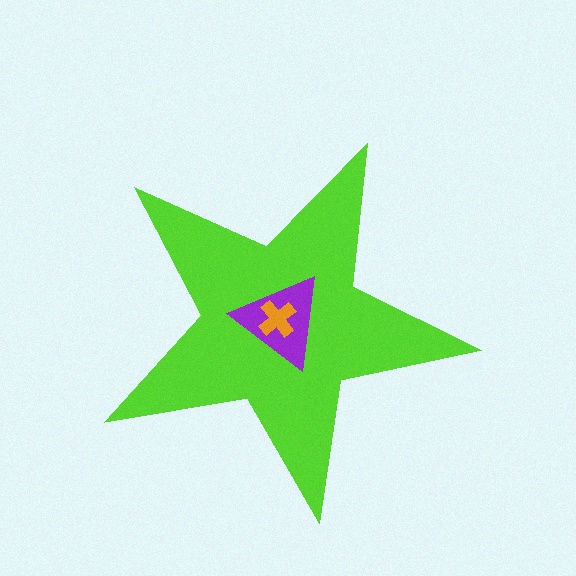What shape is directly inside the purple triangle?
The orange cross.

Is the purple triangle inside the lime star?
Yes.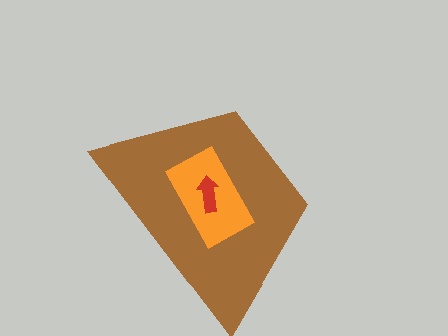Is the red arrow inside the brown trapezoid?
Yes.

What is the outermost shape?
The brown trapezoid.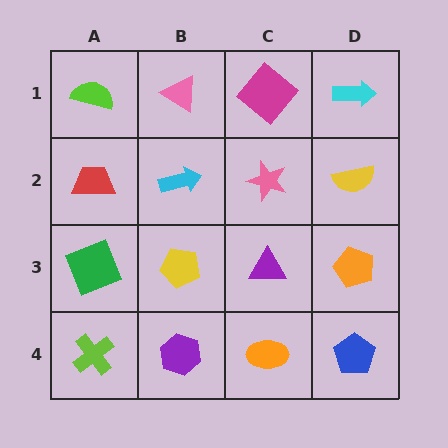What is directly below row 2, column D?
An orange pentagon.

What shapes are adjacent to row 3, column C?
A pink star (row 2, column C), an orange ellipse (row 4, column C), a yellow pentagon (row 3, column B), an orange pentagon (row 3, column D).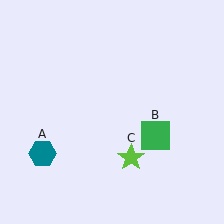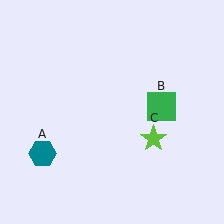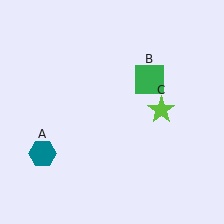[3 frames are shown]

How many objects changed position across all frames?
2 objects changed position: green square (object B), lime star (object C).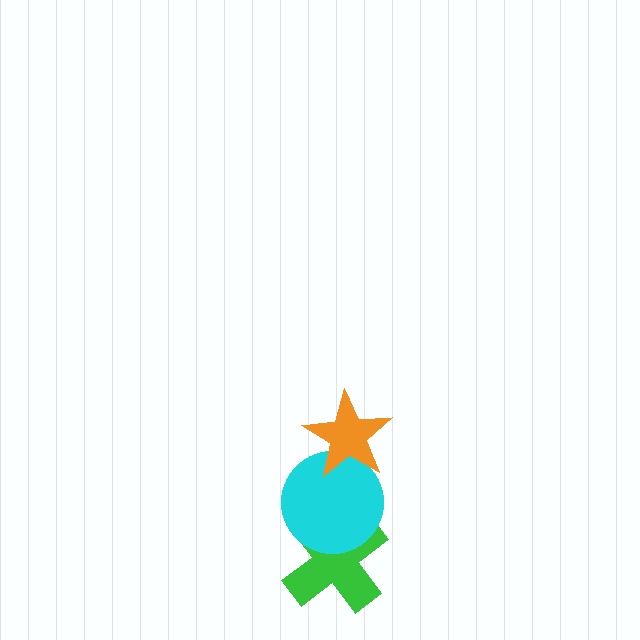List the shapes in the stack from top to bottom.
From top to bottom: the orange star, the cyan circle, the green cross.